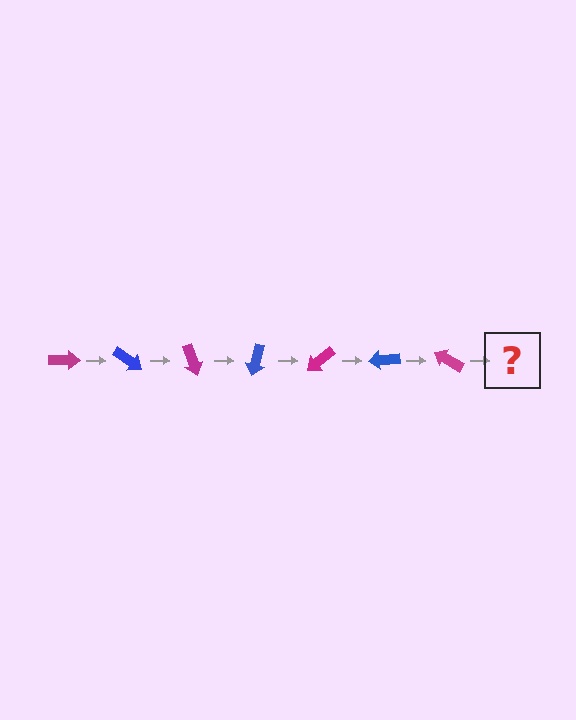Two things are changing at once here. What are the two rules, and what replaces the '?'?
The two rules are that it rotates 35 degrees each step and the color cycles through magenta and blue. The '?' should be a blue arrow, rotated 245 degrees from the start.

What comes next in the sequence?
The next element should be a blue arrow, rotated 245 degrees from the start.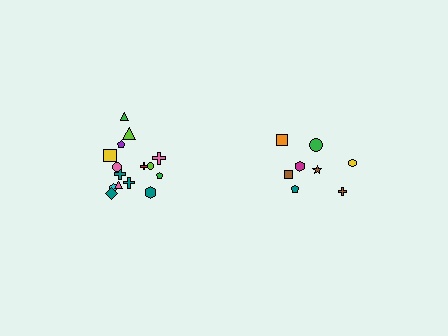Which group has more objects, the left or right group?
The left group.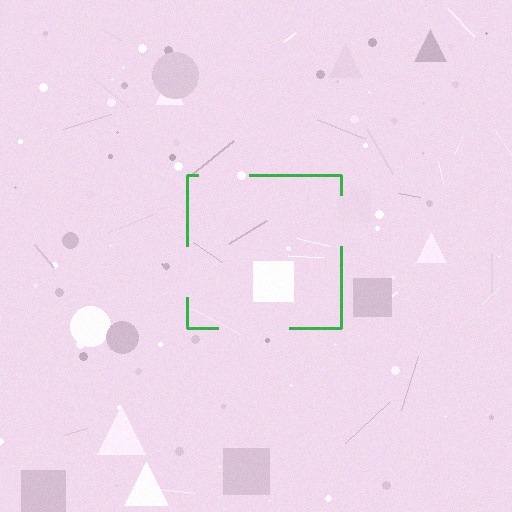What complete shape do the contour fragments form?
The contour fragments form a square.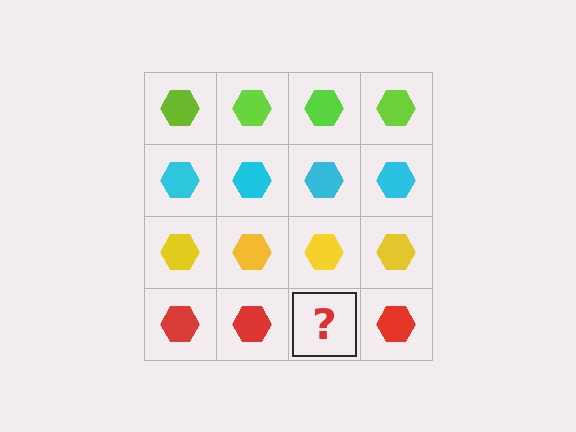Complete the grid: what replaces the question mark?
The question mark should be replaced with a red hexagon.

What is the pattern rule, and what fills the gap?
The rule is that each row has a consistent color. The gap should be filled with a red hexagon.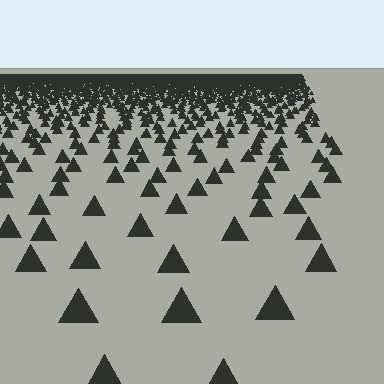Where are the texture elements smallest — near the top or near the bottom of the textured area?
Near the top.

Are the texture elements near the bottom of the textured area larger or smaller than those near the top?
Larger. Near the bottom, elements are closer to the viewer and appear at a bigger on-screen size.